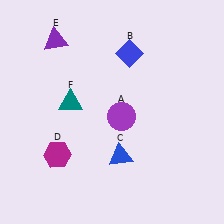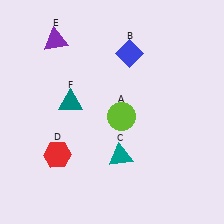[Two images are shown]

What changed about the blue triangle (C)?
In Image 1, C is blue. In Image 2, it changed to teal.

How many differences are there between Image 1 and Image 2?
There are 3 differences between the two images.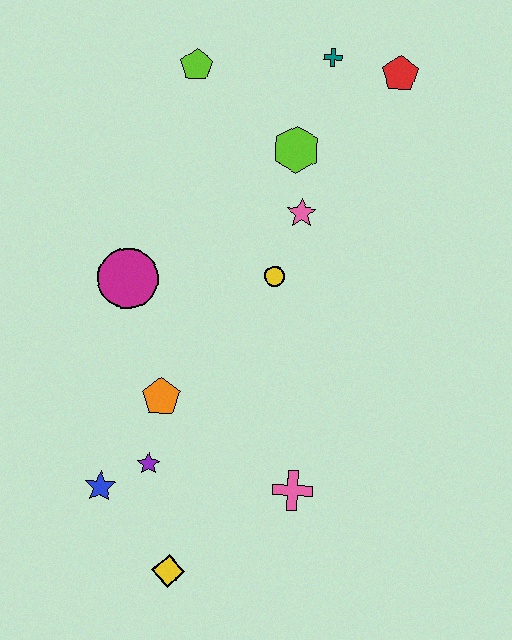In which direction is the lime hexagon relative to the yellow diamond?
The lime hexagon is above the yellow diamond.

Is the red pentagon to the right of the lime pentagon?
Yes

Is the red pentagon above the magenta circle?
Yes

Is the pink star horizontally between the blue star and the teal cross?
Yes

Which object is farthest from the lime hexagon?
The yellow diamond is farthest from the lime hexagon.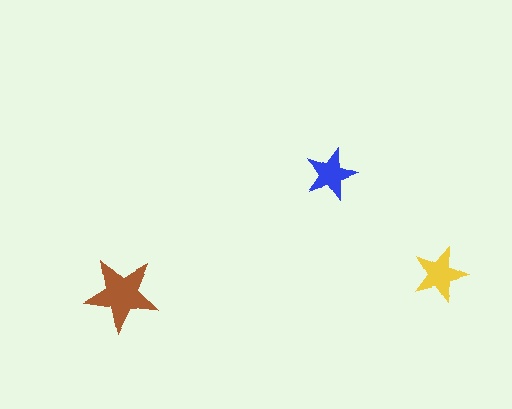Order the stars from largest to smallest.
the brown one, the yellow one, the blue one.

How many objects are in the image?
There are 3 objects in the image.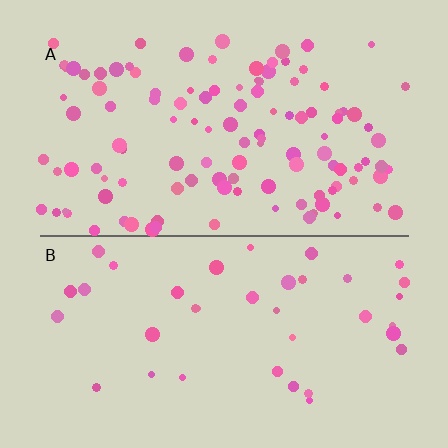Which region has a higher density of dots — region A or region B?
A (the top).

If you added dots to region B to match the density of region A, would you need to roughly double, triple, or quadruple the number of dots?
Approximately triple.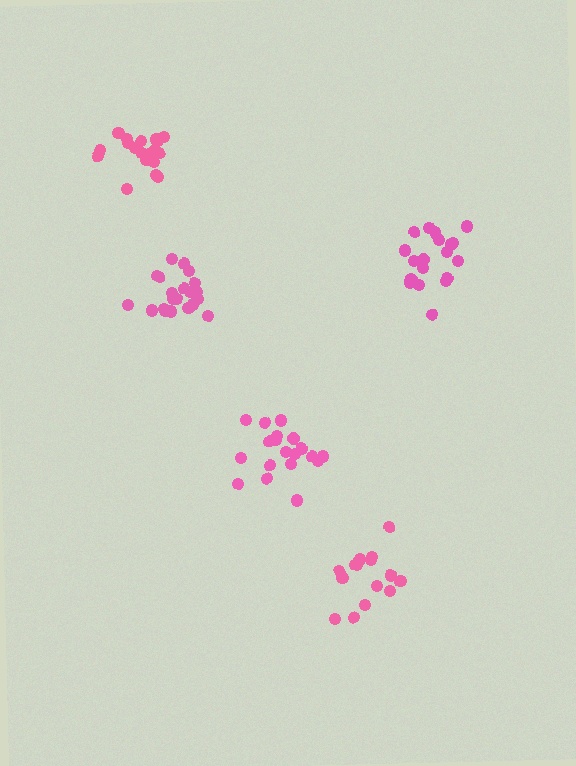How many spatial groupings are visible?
There are 5 spatial groupings.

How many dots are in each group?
Group 1: 16 dots, Group 2: 21 dots, Group 3: 21 dots, Group 4: 19 dots, Group 5: 20 dots (97 total).